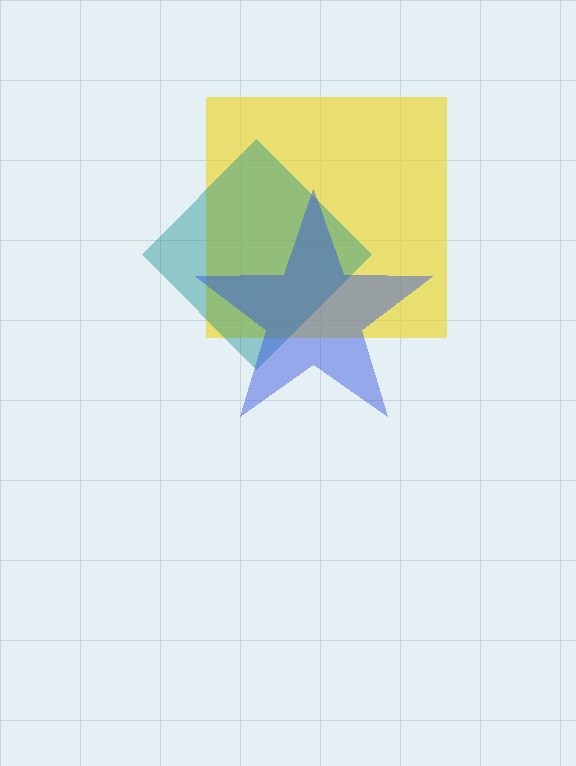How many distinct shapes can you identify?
There are 3 distinct shapes: a yellow square, a teal diamond, a blue star.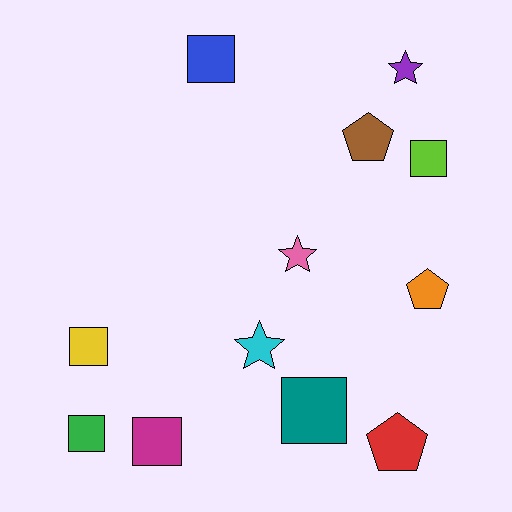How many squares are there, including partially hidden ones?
There are 6 squares.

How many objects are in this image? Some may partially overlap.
There are 12 objects.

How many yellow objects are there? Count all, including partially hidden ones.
There is 1 yellow object.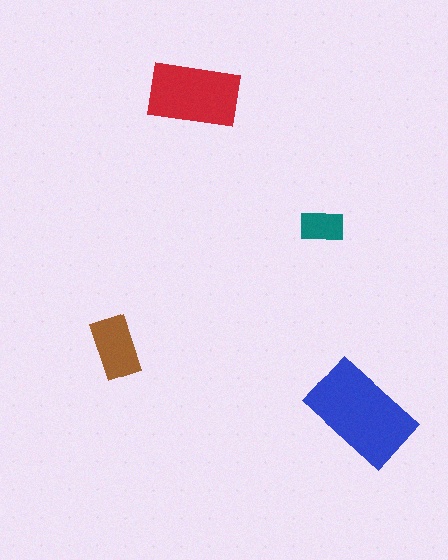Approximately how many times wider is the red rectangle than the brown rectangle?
About 1.5 times wider.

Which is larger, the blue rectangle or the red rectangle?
The blue one.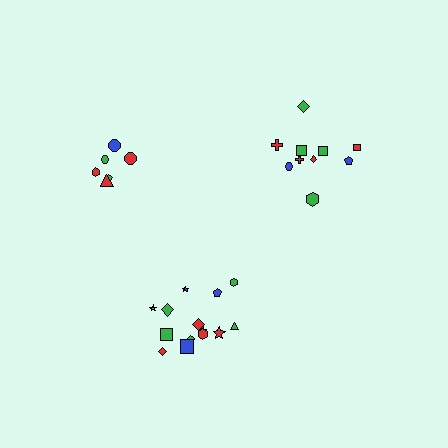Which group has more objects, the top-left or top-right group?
The top-right group.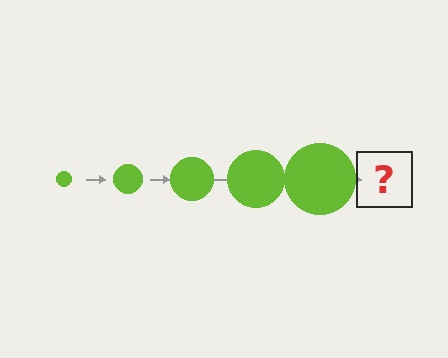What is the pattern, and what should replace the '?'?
The pattern is that the circle gets progressively larger each step. The '?' should be a lime circle, larger than the previous one.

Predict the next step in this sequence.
The next step is a lime circle, larger than the previous one.